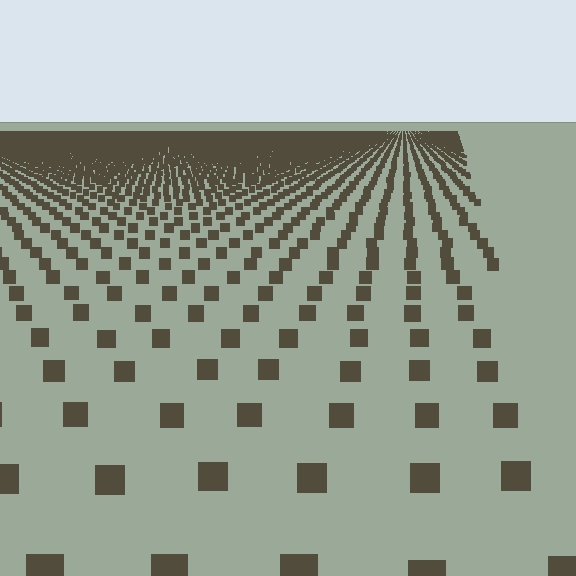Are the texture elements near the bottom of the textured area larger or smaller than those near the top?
Larger. Near the bottom, elements are closer to the viewer and appear at a bigger on-screen size.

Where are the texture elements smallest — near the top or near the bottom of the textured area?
Near the top.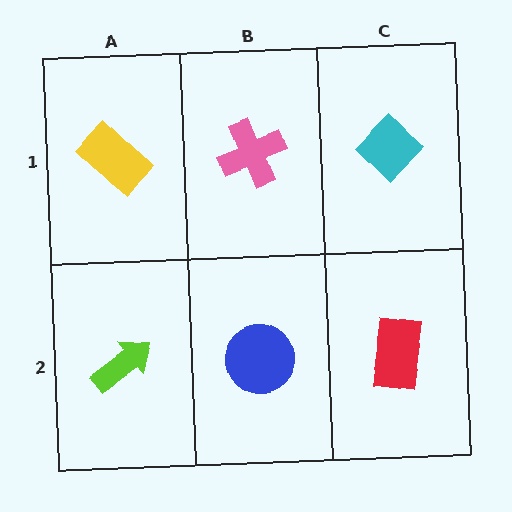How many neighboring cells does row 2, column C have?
2.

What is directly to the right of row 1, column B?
A cyan diamond.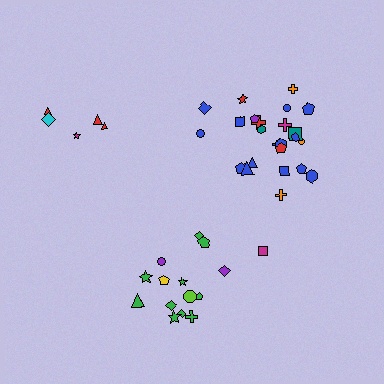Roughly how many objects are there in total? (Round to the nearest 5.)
Roughly 45 objects in total.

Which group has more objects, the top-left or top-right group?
The top-right group.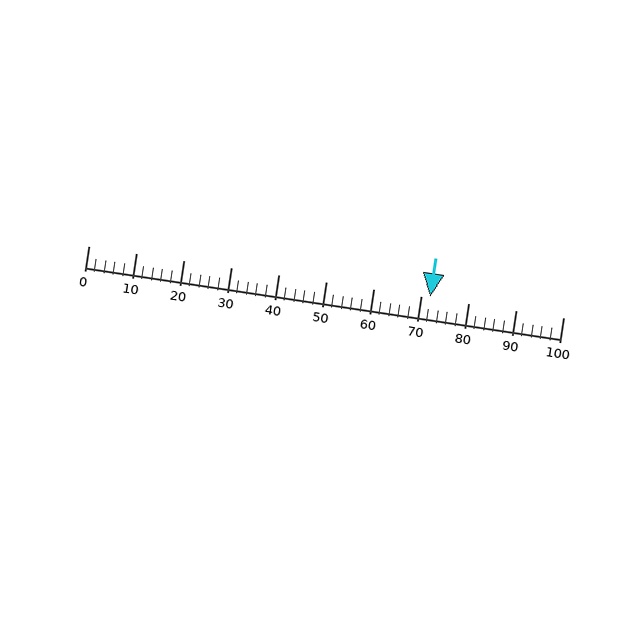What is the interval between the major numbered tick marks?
The major tick marks are spaced 10 units apart.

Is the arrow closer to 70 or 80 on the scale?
The arrow is closer to 70.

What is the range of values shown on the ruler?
The ruler shows values from 0 to 100.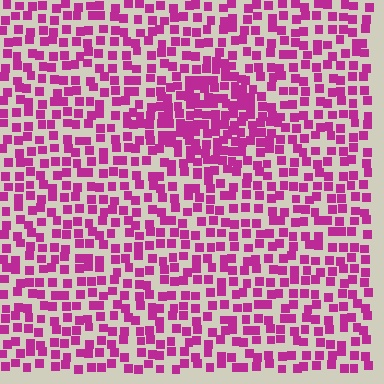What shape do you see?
I see a diamond.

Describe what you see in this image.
The image contains small magenta elements arranged at two different densities. A diamond-shaped region is visible where the elements are more densely packed than the surrounding area.